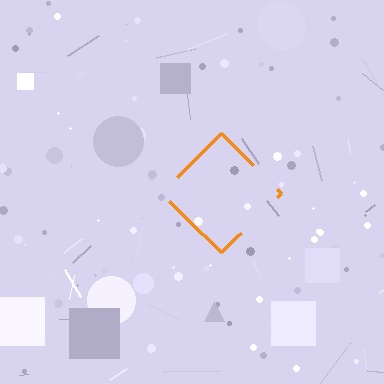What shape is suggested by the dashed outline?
The dashed outline suggests a diamond.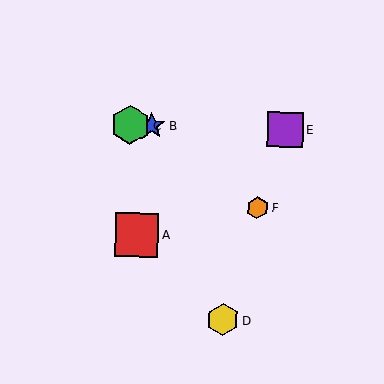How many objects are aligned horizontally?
3 objects (B, C, E) are aligned horizontally.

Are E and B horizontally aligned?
Yes, both are at y≈130.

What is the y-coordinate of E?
Object E is at y≈130.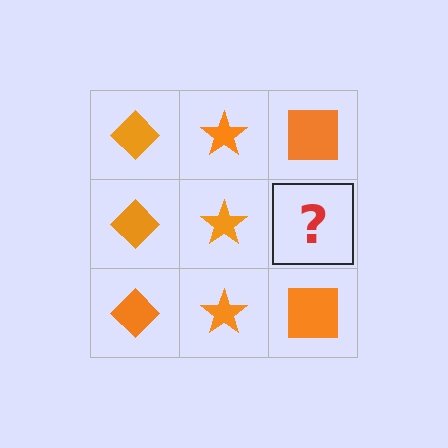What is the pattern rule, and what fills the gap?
The rule is that each column has a consistent shape. The gap should be filled with an orange square.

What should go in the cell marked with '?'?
The missing cell should contain an orange square.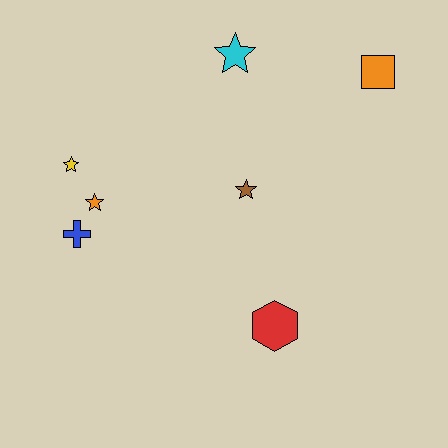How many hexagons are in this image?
There is 1 hexagon.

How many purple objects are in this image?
There are no purple objects.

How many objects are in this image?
There are 7 objects.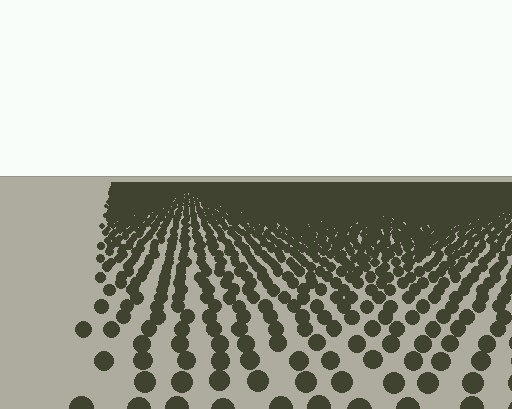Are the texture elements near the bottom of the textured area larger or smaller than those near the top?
Larger. Near the bottom, elements are closer to the viewer and appear at a bigger on-screen size.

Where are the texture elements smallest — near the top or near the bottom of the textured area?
Near the top.